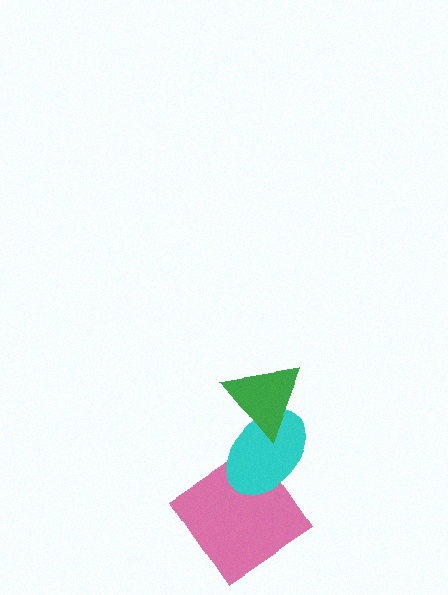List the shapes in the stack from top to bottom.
From top to bottom: the green triangle, the cyan ellipse, the pink diamond.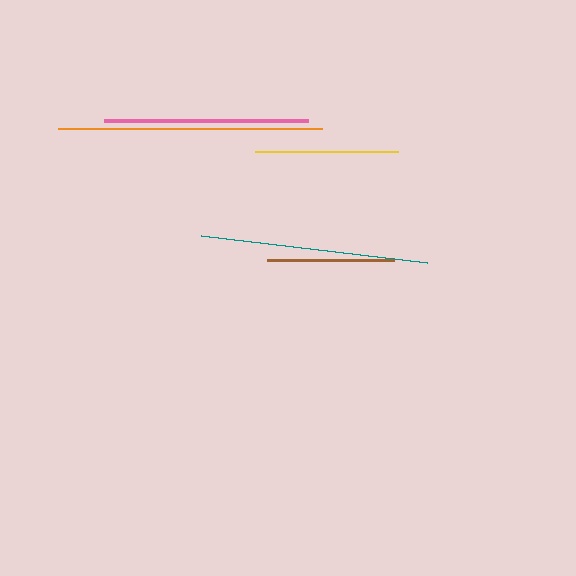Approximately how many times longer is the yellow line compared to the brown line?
The yellow line is approximately 1.1 times the length of the brown line.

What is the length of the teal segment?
The teal segment is approximately 227 pixels long.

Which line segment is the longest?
The orange line is the longest at approximately 264 pixels.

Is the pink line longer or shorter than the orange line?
The orange line is longer than the pink line.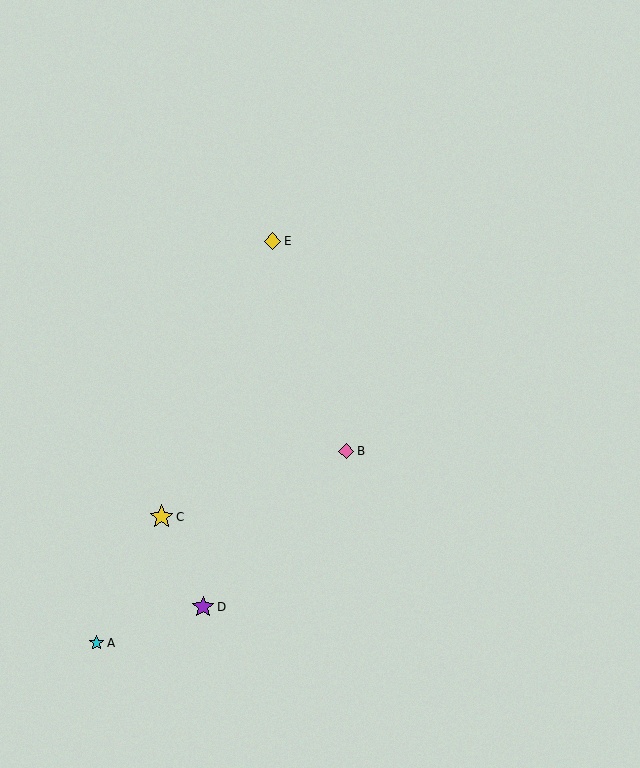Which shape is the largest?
The yellow star (labeled C) is the largest.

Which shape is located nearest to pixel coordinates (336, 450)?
The pink diamond (labeled B) at (346, 451) is nearest to that location.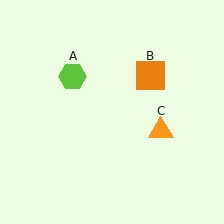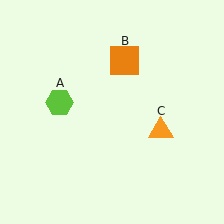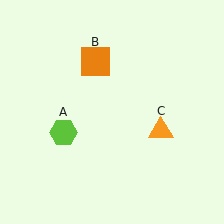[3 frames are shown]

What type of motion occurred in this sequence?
The lime hexagon (object A), orange square (object B) rotated counterclockwise around the center of the scene.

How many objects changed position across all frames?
2 objects changed position: lime hexagon (object A), orange square (object B).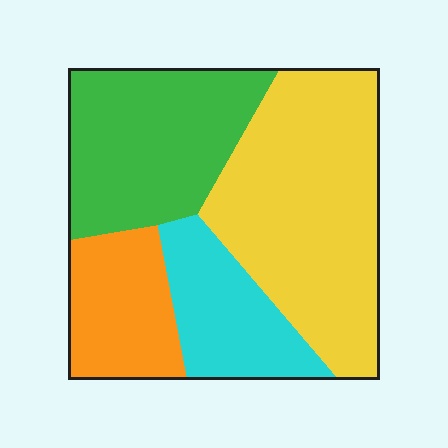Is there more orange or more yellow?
Yellow.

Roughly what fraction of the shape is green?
Green covers 28% of the shape.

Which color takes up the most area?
Yellow, at roughly 40%.